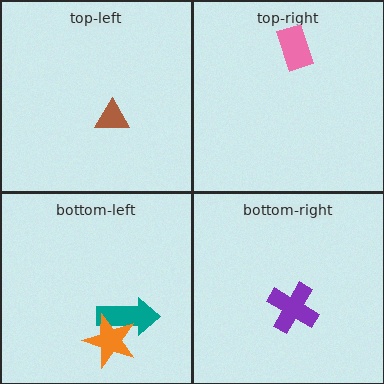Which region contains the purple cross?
The bottom-right region.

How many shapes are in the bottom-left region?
2.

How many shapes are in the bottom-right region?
1.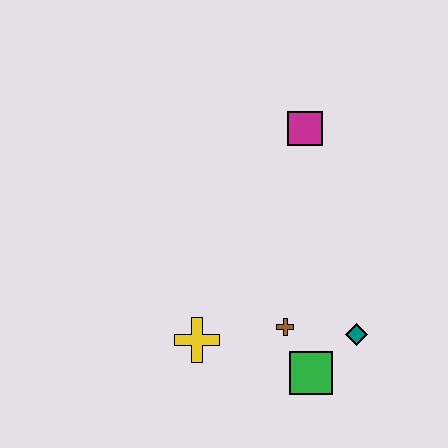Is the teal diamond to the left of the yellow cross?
No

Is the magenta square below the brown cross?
No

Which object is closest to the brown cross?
The green square is closest to the brown cross.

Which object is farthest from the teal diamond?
The magenta square is farthest from the teal diamond.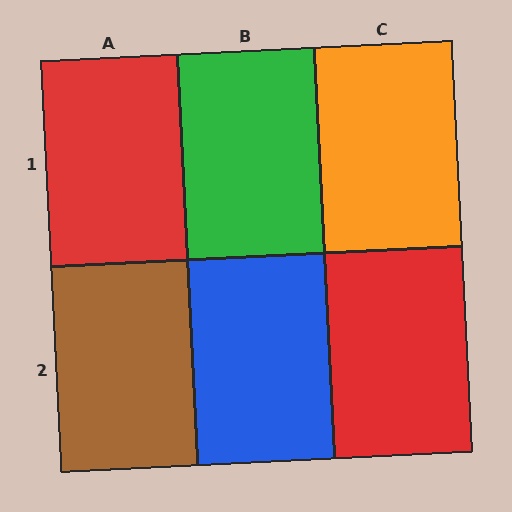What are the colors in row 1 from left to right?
Red, green, orange.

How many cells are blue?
1 cell is blue.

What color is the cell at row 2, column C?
Red.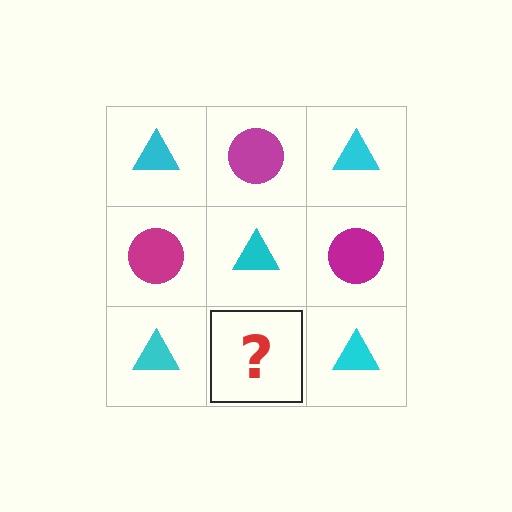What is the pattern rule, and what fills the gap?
The rule is that it alternates cyan triangle and magenta circle in a checkerboard pattern. The gap should be filled with a magenta circle.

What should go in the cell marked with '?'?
The missing cell should contain a magenta circle.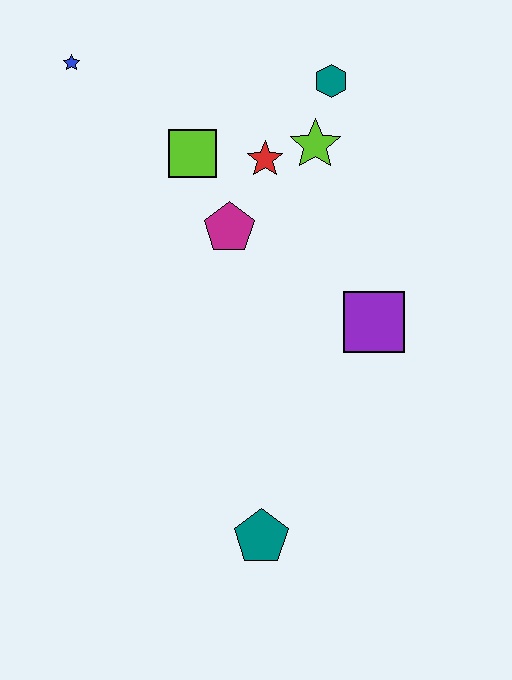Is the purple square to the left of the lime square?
No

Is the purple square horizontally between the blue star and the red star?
No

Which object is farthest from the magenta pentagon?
The teal pentagon is farthest from the magenta pentagon.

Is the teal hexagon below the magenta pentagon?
No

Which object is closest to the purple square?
The magenta pentagon is closest to the purple square.